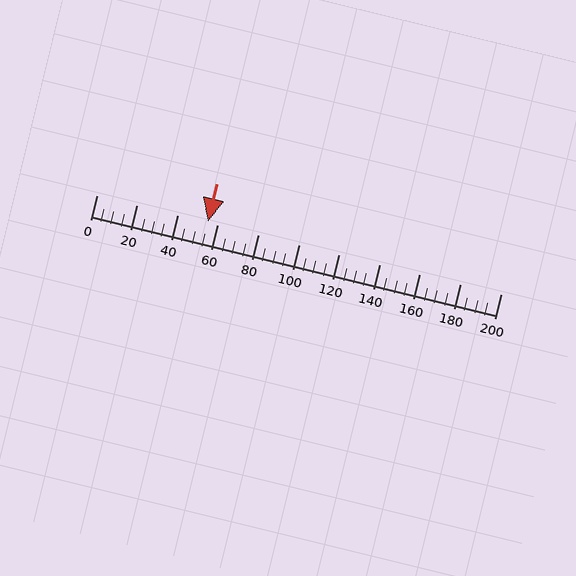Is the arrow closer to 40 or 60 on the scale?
The arrow is closer to 60.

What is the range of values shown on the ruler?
The ruler shows values from 0 to 200.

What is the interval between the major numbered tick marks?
The major tick marks are spaced 20 units apart.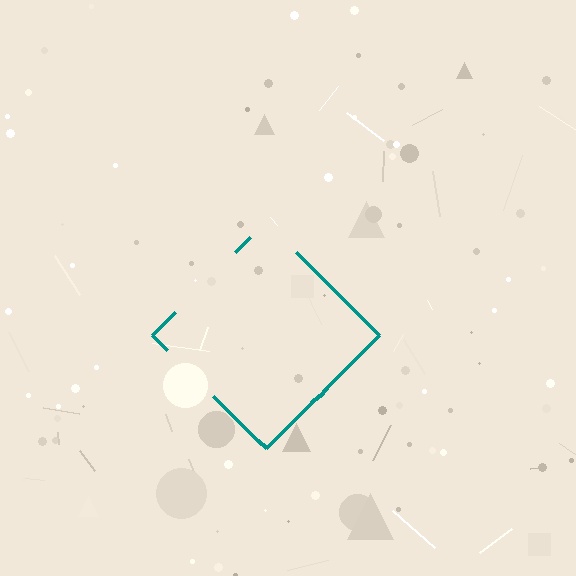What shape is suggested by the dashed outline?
The dashed outline suggests a diamond.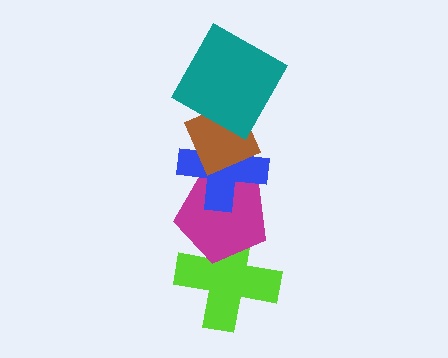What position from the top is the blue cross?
The blue cross is 3rd from the top.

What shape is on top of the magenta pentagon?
The blue cross is on top of the magenta pentagon.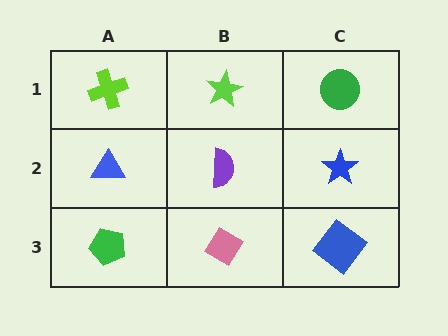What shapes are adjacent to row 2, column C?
A green circle (row 1, column C), a blue diamond (row 3, column C), a purple semicircle (row 2, column B).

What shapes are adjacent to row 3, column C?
A blue star (row 2, column C), a pink diamond (row 3, column B).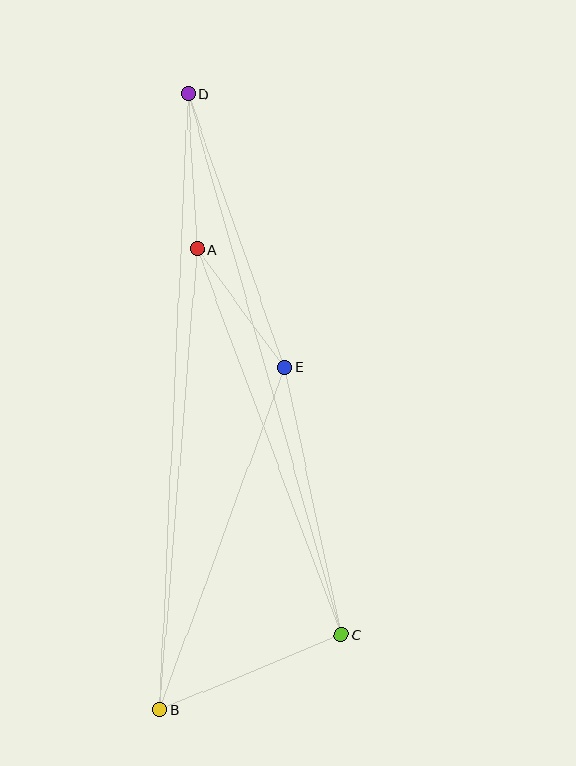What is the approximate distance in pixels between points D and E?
The distance between D and E is approximately 290 pixels.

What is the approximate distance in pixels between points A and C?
The distance between A and C is approximately 412 pixels.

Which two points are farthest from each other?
Points B and D are farthest from each other.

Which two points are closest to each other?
Points A and E are closest to each other.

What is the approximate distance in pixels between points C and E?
The distance between C and E is approximately 274 pixels.